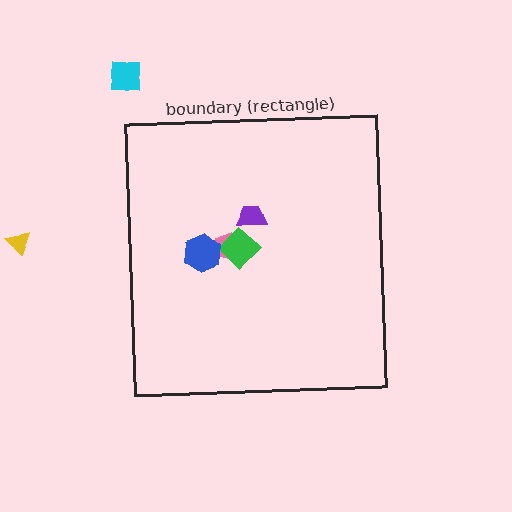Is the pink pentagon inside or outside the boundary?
Inside.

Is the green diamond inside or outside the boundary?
Inside.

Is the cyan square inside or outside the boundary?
Outside.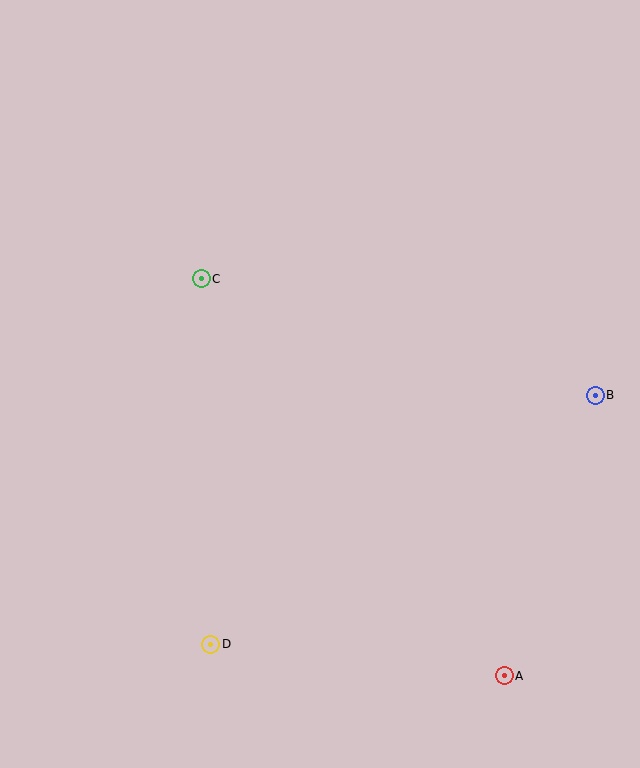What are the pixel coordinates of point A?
Point A is at (504, 676).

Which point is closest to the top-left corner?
Point C is closest to the top-left corner.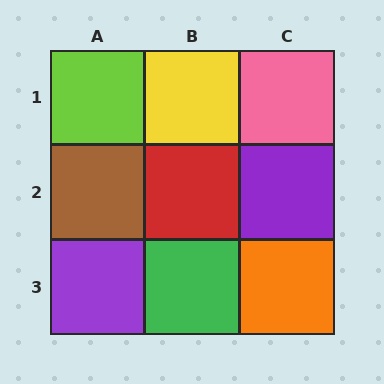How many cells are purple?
2 cells are purple.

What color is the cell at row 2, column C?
Purple.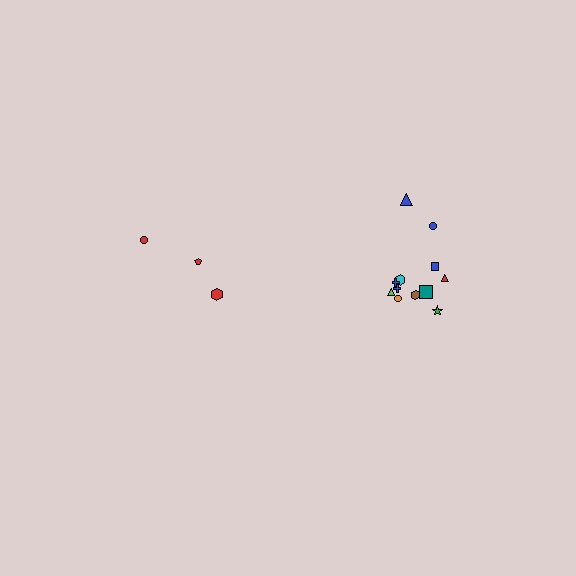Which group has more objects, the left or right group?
The right group.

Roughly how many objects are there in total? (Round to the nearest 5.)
Roughly 15 objects in total.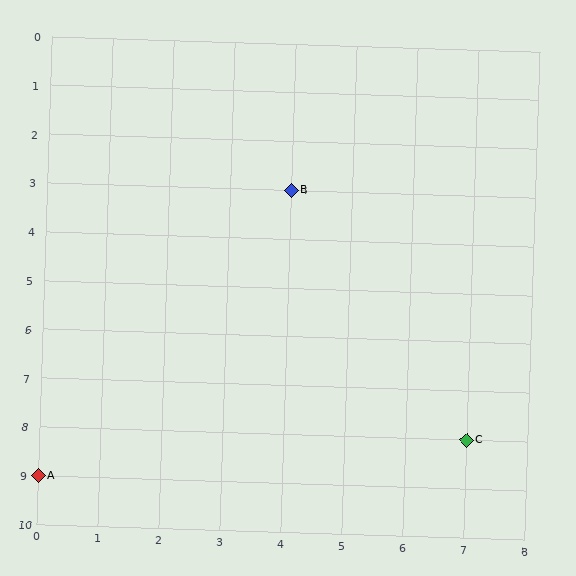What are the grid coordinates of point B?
Point B is at grid coordinates (4, 3).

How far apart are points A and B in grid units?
Points A and B are 4 columns and 6 rows apart (about 7.2 grid units diagonally).